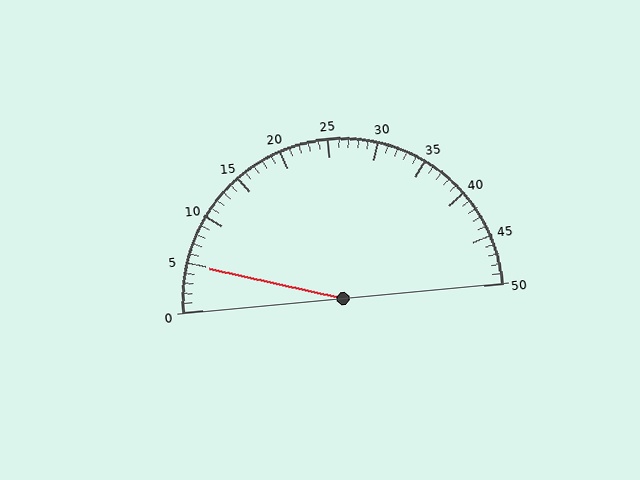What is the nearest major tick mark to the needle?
The nearest major tick mark is 5.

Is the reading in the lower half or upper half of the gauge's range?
The reading is in the lower half of the range (0 to 50).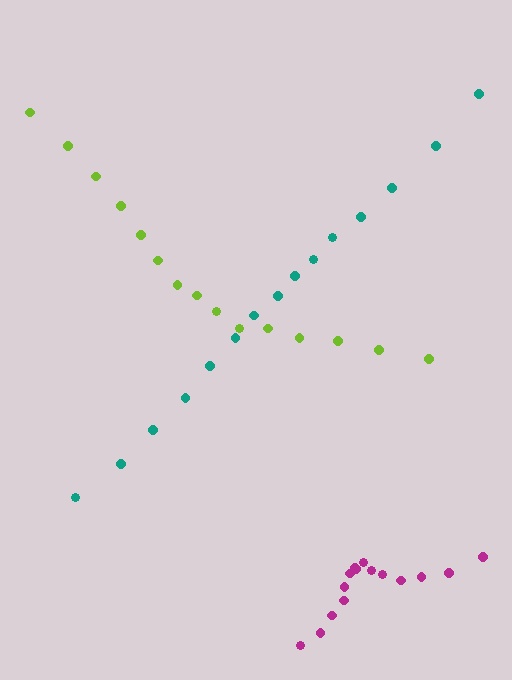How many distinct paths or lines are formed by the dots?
There are 3 distinct paths.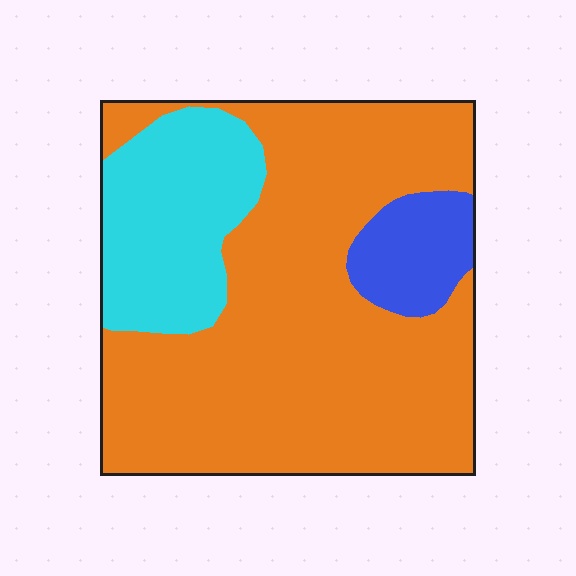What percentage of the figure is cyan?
Cyan takes up about one fifth (1/5) of the figure.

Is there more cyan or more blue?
Cyan.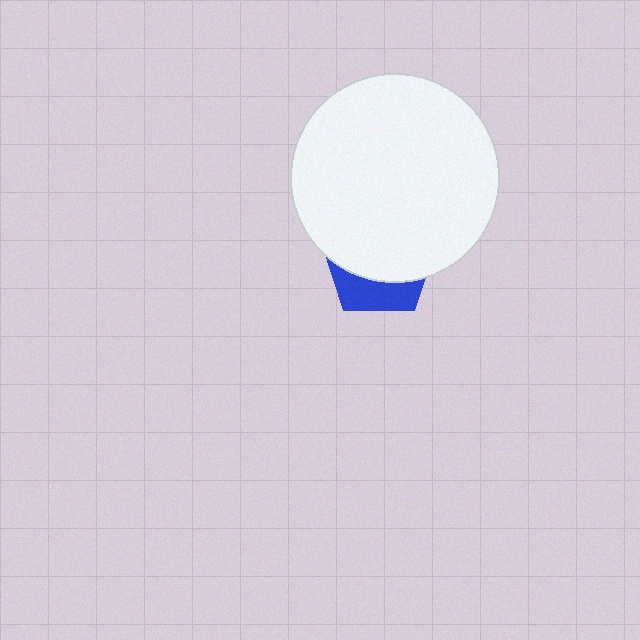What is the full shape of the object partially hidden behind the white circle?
The partially hidden object is a blue pentagon.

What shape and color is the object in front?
The object in front is a white circle.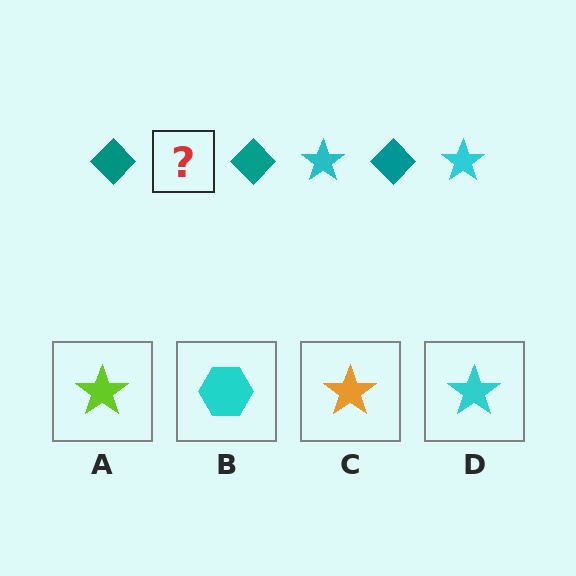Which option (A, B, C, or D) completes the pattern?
D.